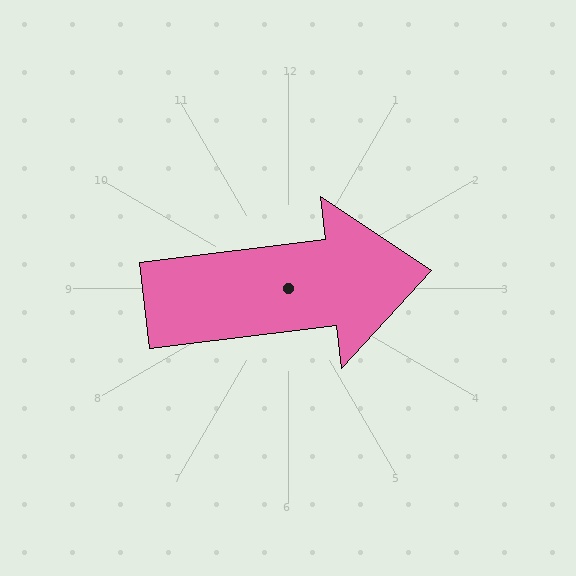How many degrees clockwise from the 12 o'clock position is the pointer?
Approximately 83 degrees.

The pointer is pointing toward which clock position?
Roughly 3 o'clock.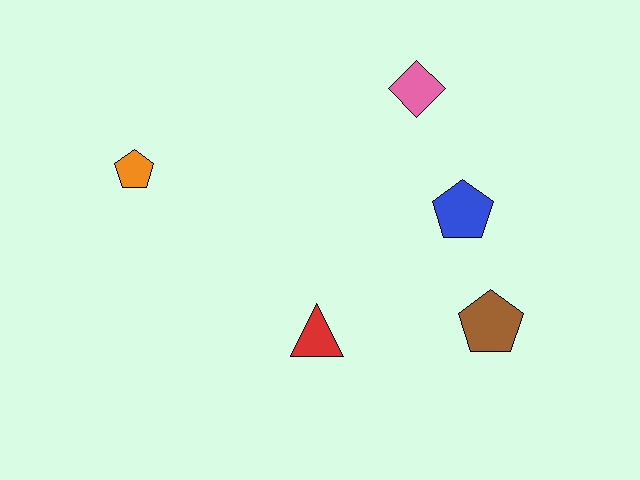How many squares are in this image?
There are no squares.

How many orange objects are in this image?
There is 1 orange object.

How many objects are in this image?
There are 5 objects.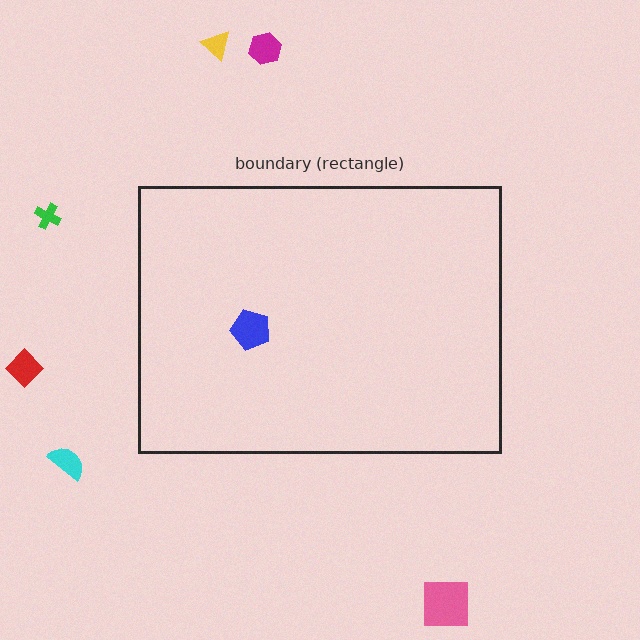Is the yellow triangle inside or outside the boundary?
Outside.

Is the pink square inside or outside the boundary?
Outside.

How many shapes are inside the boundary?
1 inside, 6 outside.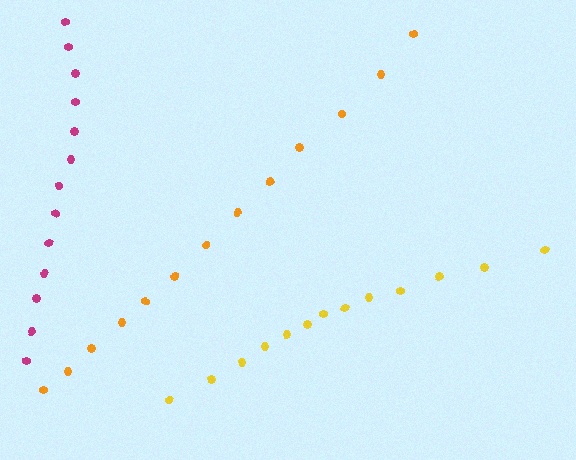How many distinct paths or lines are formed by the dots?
There are 3 distinct paths.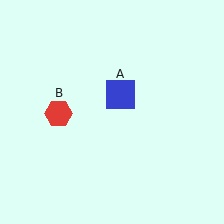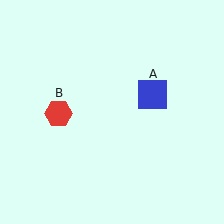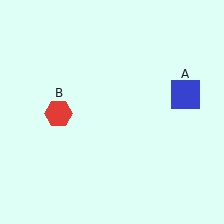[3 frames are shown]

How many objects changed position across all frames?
1 object changed position: blue square (object A).